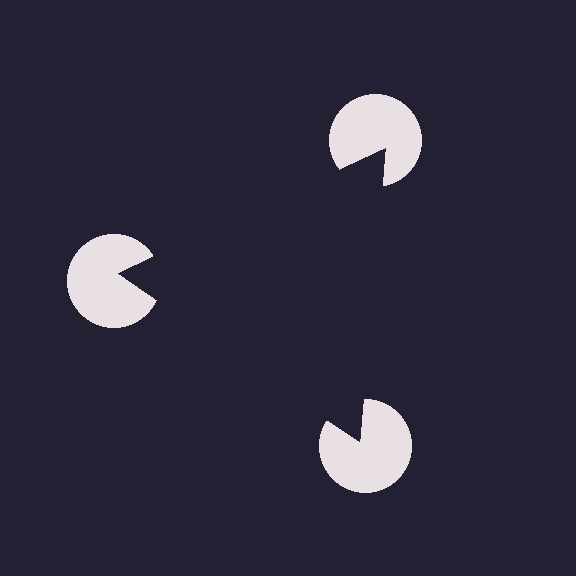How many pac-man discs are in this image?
There are 3 — one at each vertex of the illusory triangle.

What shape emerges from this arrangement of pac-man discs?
An illusory triangle — its edges are inferred from the aligned wedge cuts in the pac-man discs, not physically drawn.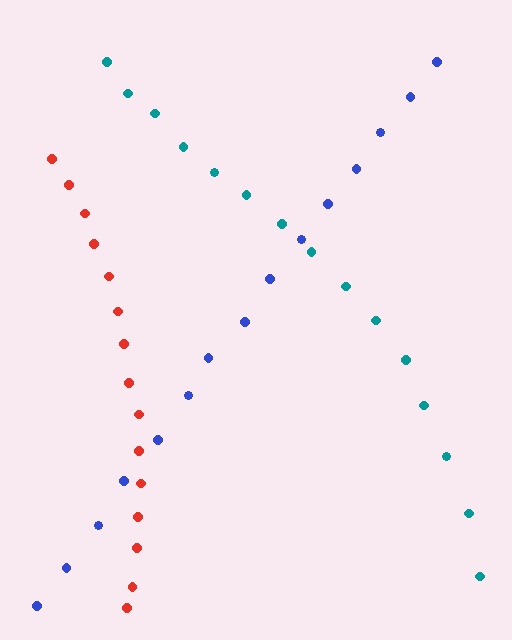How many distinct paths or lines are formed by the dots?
There are 3 distinct paths.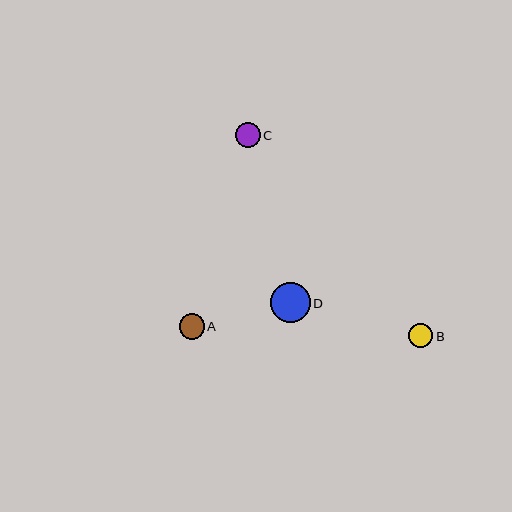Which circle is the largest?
Circle D is the largest with a size of approximately 40 pixels.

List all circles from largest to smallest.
From largest to smallest: D, A, C, B.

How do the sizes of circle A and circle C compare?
Circle A and circle C are approximately the same size.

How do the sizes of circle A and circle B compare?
Circle A and circle B are approximately the same size.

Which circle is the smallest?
Circle B is the smallest with a size of approximately 24 pixels.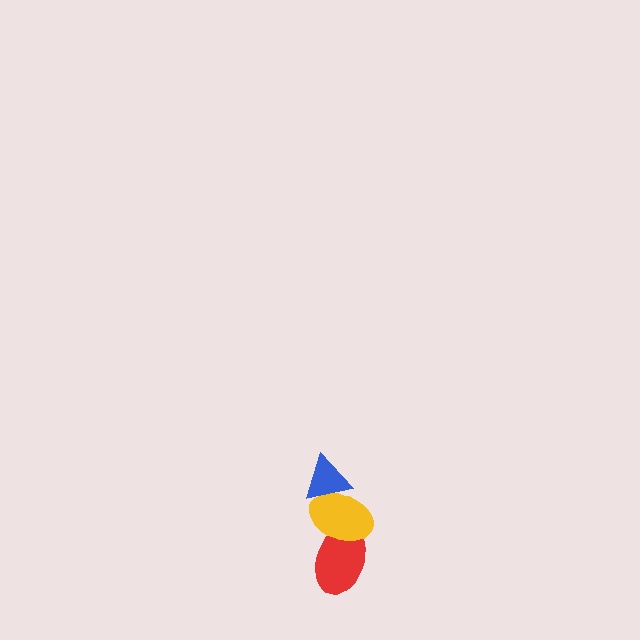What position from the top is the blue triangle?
The blue triangle is 1st from the top.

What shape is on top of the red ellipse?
The yellow ellipse is on top of the red ellipse.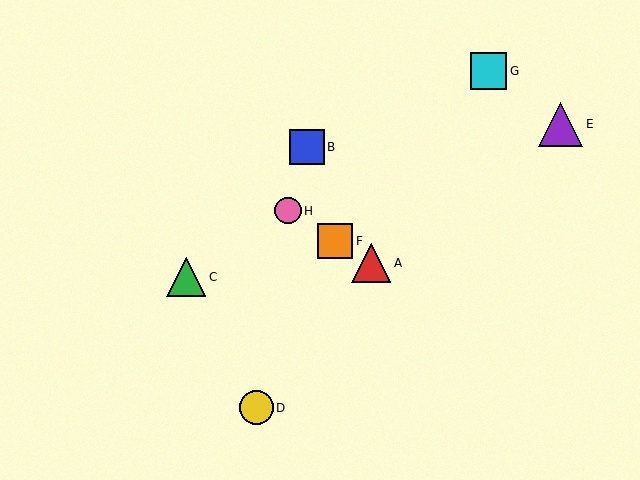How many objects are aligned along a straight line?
3 objects (A, F, H) are aligned along a straight line.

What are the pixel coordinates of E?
Object E is at (561, 124).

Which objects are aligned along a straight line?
Objects A, F, H are aligned along a straight line.